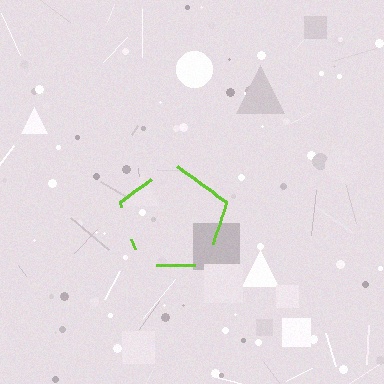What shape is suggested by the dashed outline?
The dashed outline suggests a pentagon.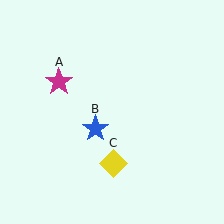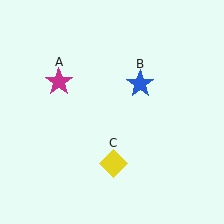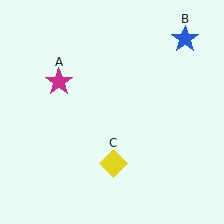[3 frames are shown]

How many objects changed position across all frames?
1 object changed position: blue star (object B).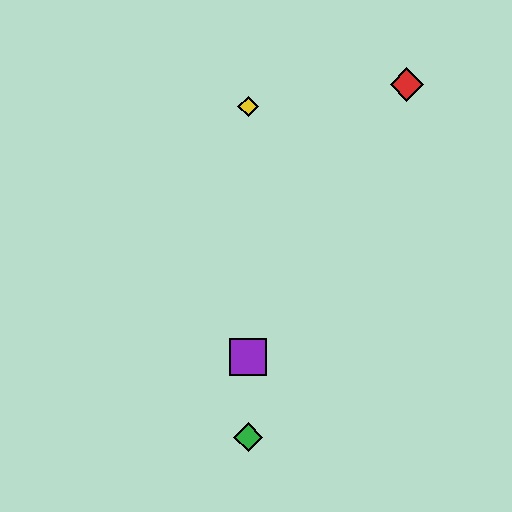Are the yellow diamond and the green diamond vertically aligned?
Yes, both are at x≈248.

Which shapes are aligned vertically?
The blue square, the green diamond, the yellow diamond, the purple square are aligned vertically.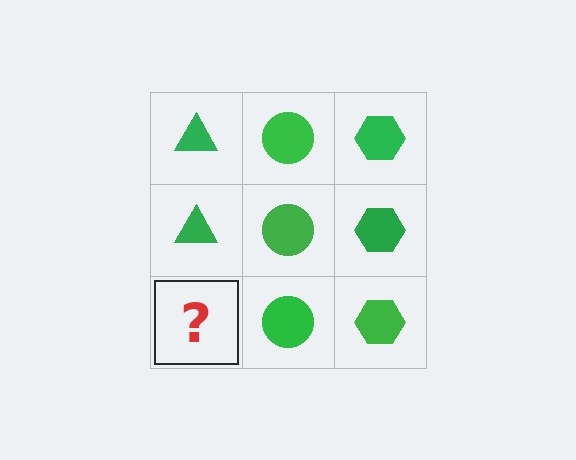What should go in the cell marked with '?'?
The missing cell should contain a green triangle.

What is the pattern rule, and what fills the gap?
The rule is that each column has a consistent shape. The gap should be filled with a green triangle.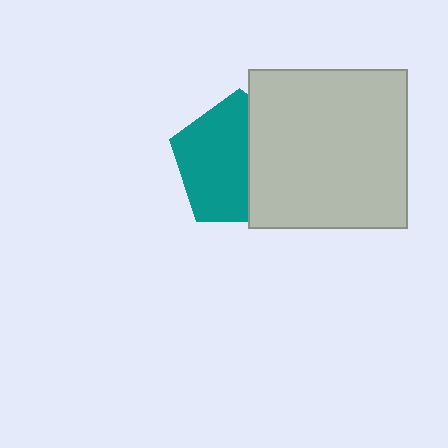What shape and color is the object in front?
The object in front is a light gray square.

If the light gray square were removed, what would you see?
You would see the complete teal pentagon.